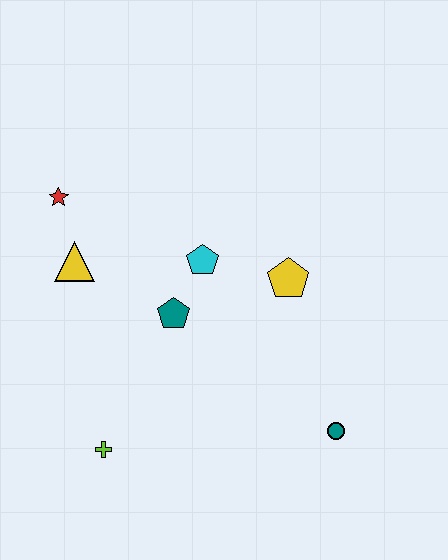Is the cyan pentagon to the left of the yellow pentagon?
Yes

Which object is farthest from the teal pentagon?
The teal circle is farthest from the teal pentagon.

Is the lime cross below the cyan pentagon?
Yes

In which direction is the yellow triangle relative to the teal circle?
The yellow triangle is to the left of the teal circle.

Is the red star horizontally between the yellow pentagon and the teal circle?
No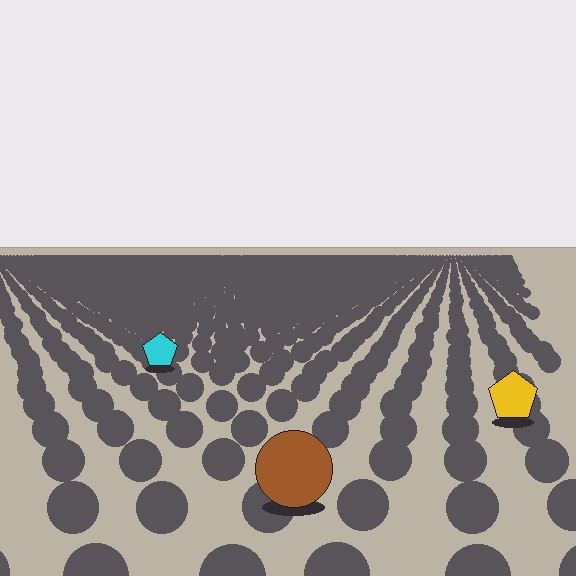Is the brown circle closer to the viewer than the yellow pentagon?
Yes. The brown circle is closer — you can tell from the texture gradient: the ground texture is coarser near it.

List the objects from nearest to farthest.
From nearest to farthest: the brown circle, the yellow pentagon, the cyan pentagon.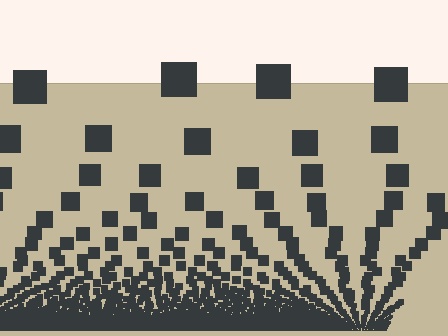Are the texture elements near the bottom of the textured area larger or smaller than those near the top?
Smaller. The gradient is inverted — elements near the bottom are smaller and denser.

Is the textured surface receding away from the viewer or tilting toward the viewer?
The surface appears to tilt toward the viewer. Texture elements get larger and sparser toward the top.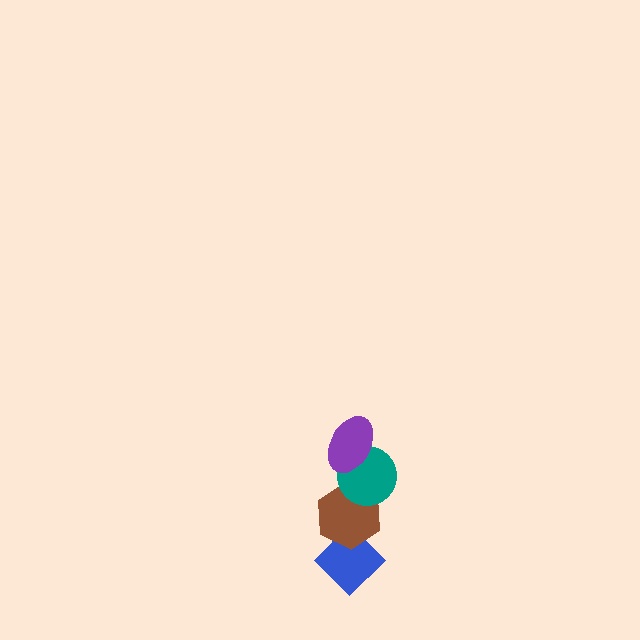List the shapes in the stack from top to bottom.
From top to bottom: the purple ellipse, the teal circle, the brown hexagon, the blue diamond.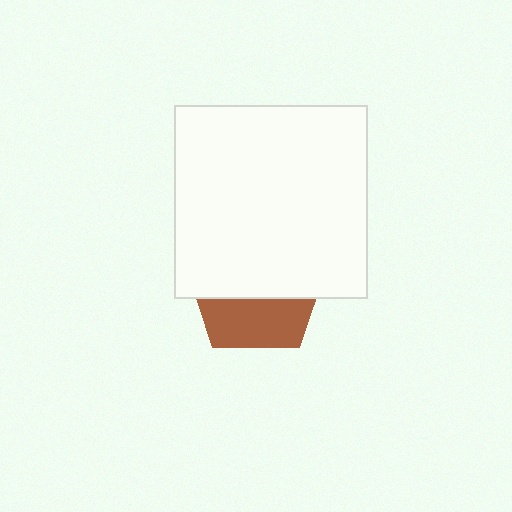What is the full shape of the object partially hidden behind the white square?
The partially hidden object is a brown pentagon.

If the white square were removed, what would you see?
You would see the complete brown pentagon.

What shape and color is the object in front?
The object in front is a white square.